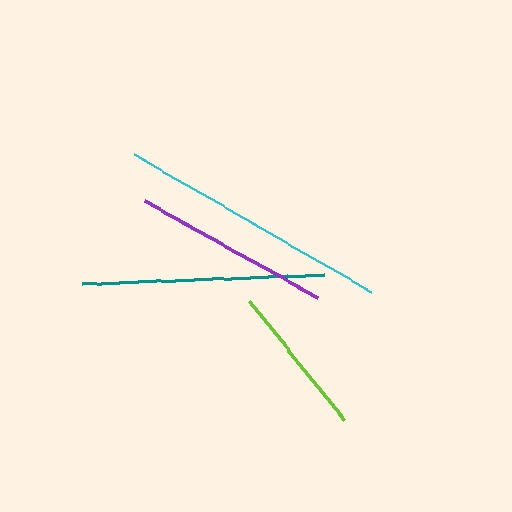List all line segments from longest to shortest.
From longest to shortest: cyan, teal, purple, lime.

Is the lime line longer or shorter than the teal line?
The teal line is longer than the lime line.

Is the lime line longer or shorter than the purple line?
The purple line is longer than the lime line.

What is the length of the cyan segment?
The cyan segment is approximately 274 pixels long.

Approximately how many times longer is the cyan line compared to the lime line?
The cyan line is approximately 1.8 times the length of the lime line.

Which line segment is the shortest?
The lime line is the shortest at approximately 153 pixels.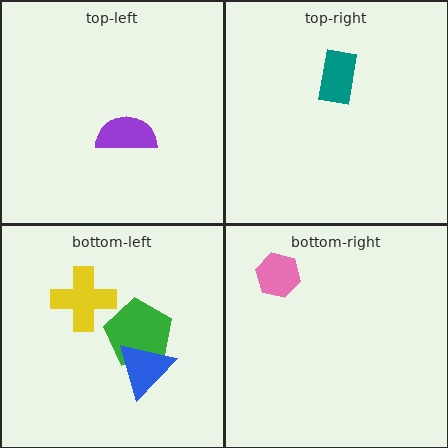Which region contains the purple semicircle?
The top-left region.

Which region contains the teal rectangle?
The top-right region.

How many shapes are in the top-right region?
1.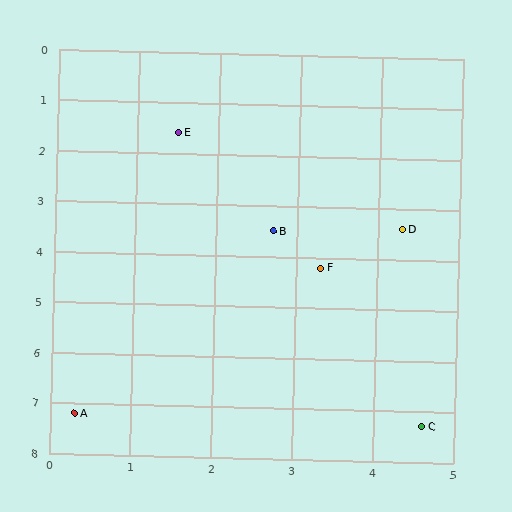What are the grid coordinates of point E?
Point E is at approximately (1.5, 1.6).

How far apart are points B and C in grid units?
Points B and C are about 4.2 grid units apart.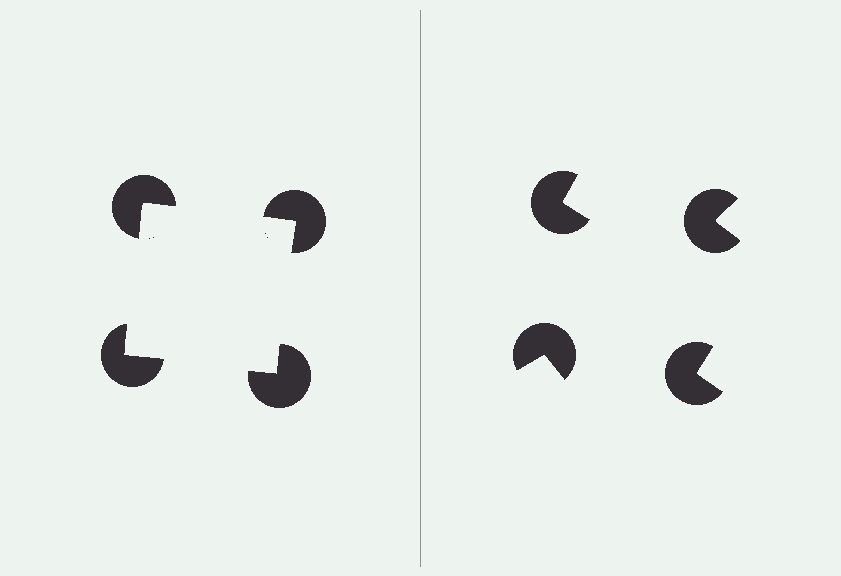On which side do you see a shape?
An illusory square appears on the left side. On the right side the wedge cuts are rotated, so no coherent shape forms.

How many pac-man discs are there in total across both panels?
8 — 4 on each side.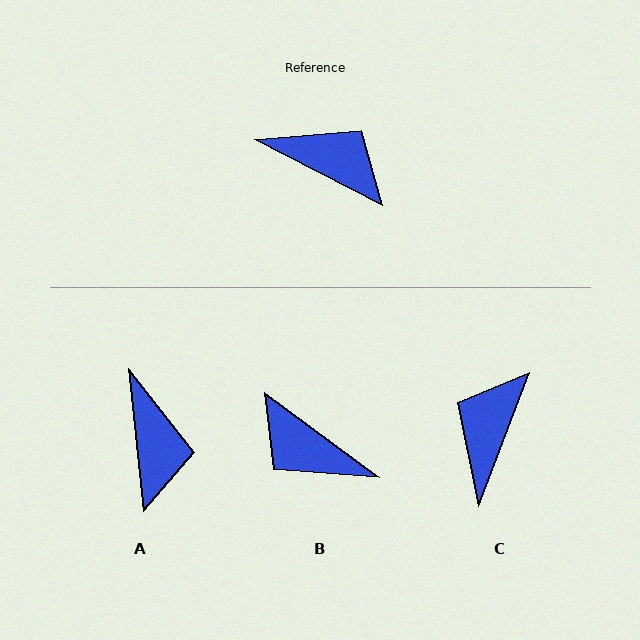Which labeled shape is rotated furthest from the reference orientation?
B, about 171 degrees away.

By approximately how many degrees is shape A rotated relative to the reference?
Approximately 57 degrees clockwise.